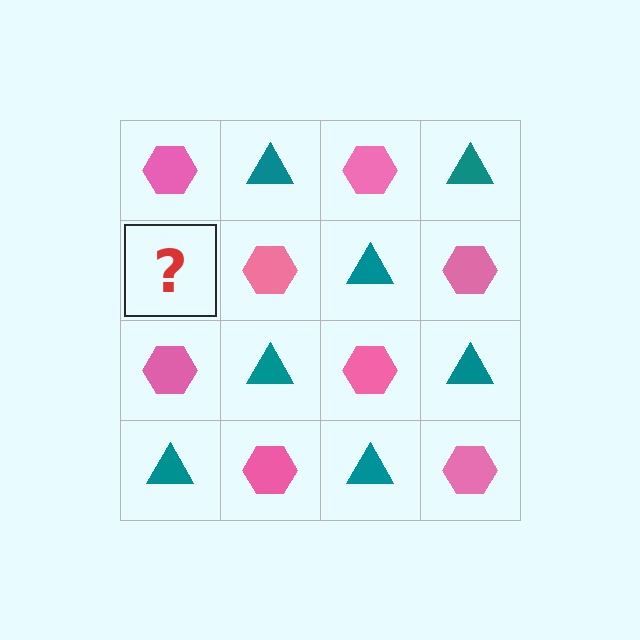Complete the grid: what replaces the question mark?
The question mark should be replaced with a teal triangle.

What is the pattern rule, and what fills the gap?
The rule is that it alternates pink hexagon and teal triangle in a checkerboard pattern. The gap should be filled with a teal triangle.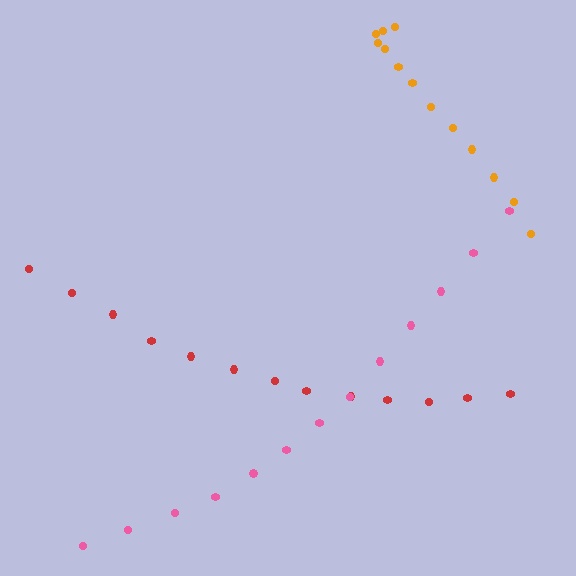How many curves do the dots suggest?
There are 3 distinct paths.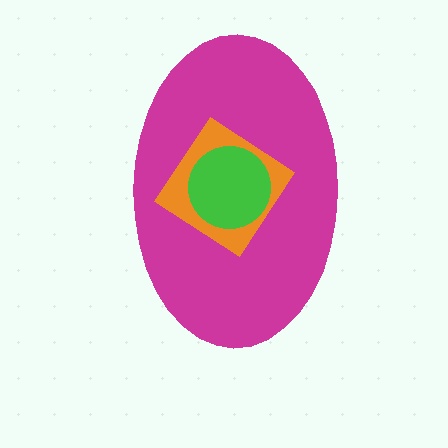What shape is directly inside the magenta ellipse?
The orange diamond.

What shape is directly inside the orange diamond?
The green circle.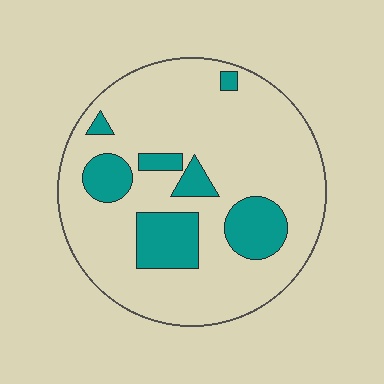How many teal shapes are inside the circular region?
7.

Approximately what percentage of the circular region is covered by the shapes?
Approximately 20%.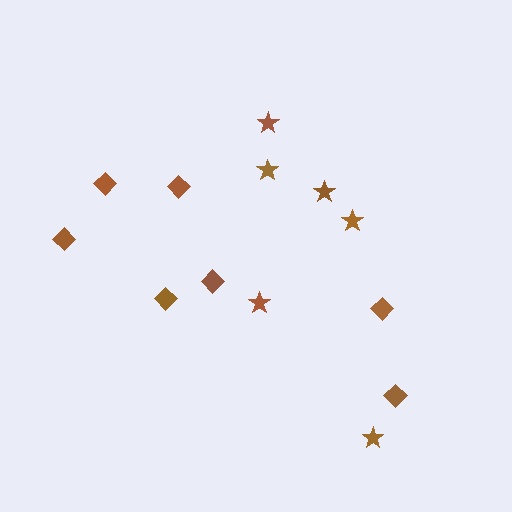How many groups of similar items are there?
There are 2 groups: one group of diamonds (7) and one group of stars (6).